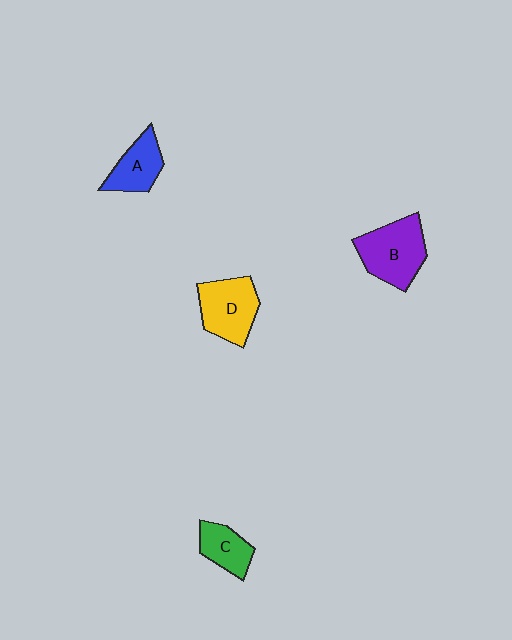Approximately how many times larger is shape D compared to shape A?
Approximately 1.4 times.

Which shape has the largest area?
Shape B (purple).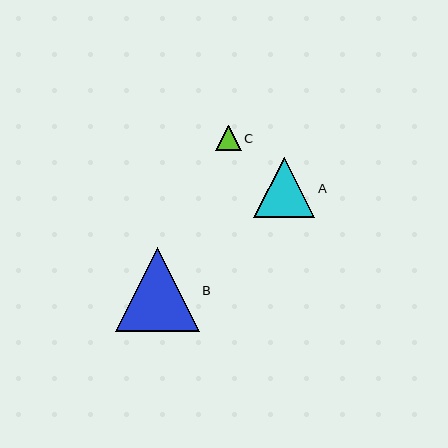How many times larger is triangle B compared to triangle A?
Triangle B is approximately 1.4 times the size of triangle A.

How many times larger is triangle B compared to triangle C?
Triangle B is approximately 3.3 times the size of triangle C.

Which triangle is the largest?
Triangle B is the largest with a size of approximately 84 pixels.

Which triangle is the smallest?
Triangle C is the smallest with a size of approximately 25 pixels.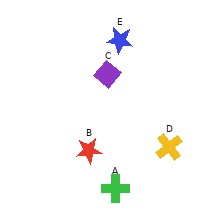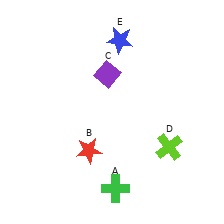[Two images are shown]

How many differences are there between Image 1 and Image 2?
There is 1 difference between the two images.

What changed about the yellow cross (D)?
In Image 1, D is yellow. In Image 2, it changed to lime.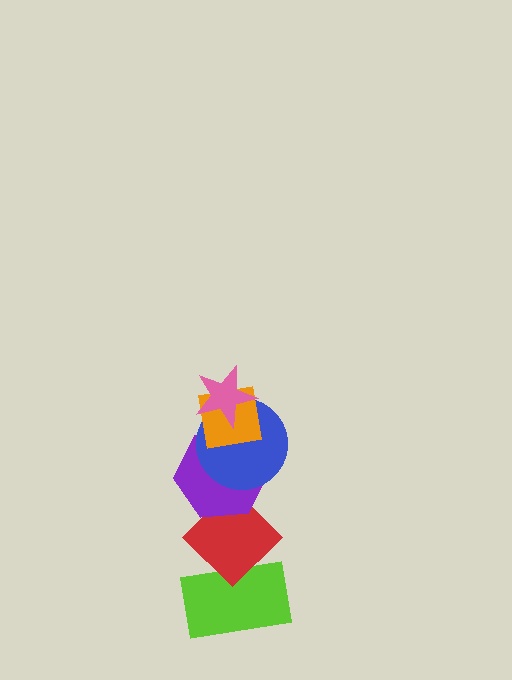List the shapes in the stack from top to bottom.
From top to bottom: the pink star, the orange square, the blue circle, the purple hexagon, the red diamond, the lime rectangle.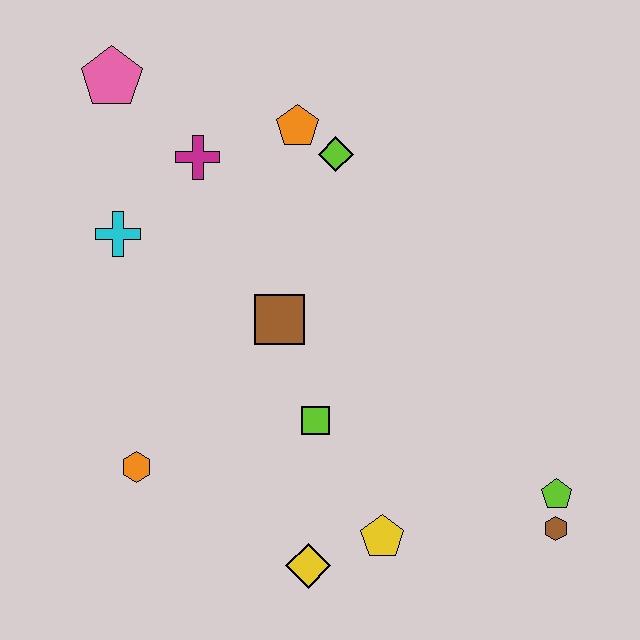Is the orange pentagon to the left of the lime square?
Yes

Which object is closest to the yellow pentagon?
The yellow diamond is closest to the yellow pentagon.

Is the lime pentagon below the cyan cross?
Yes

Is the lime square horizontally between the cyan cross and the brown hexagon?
Yes